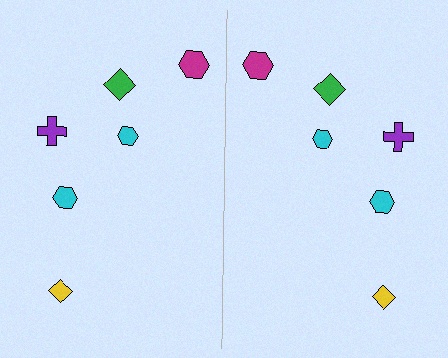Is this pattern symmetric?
Yes, this pattern has bilateral (reflection) symmetry.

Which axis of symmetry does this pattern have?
The pattern has a vertical axis of symmetry running through the center of the image.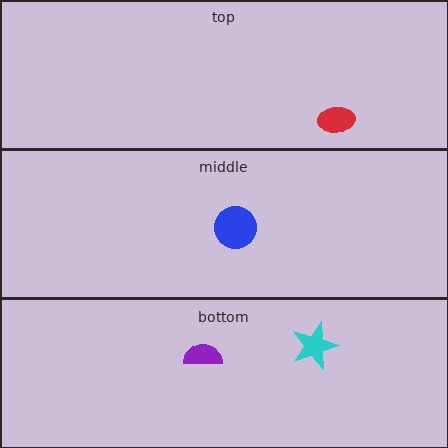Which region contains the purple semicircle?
The bottom region.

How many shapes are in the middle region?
1.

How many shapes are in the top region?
1.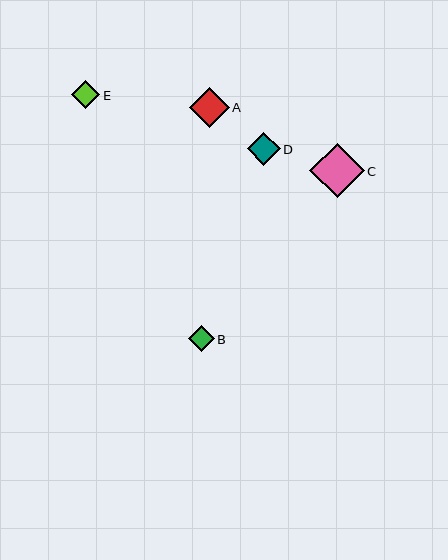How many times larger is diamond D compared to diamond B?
Diamond D is approximately 1.2 times the size of diamond B.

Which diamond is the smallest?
Diamond B is the smallest with a size of approximately 26 pixels.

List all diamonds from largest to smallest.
From largest to smallest: C, A, D, E, B.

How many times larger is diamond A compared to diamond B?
Diamond A is approximately 1.5 times the size of diamond B.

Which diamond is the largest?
Diamond C is the largest with a size of approximately 55 pixels.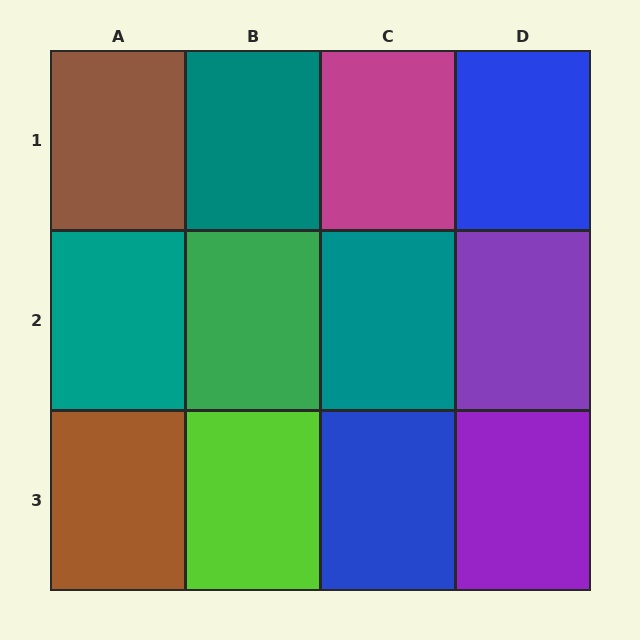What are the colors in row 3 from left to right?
Brown, lime, blue, purple.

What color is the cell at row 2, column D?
Purple.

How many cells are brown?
2 cells are brown.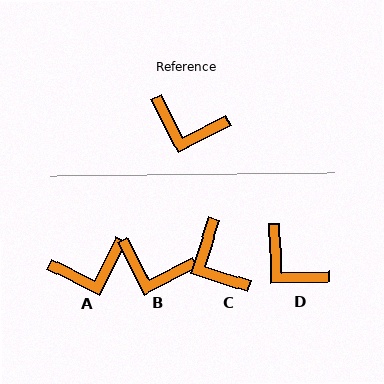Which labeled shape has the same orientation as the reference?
B.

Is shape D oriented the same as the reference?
No, it is off by about 26 degrees.